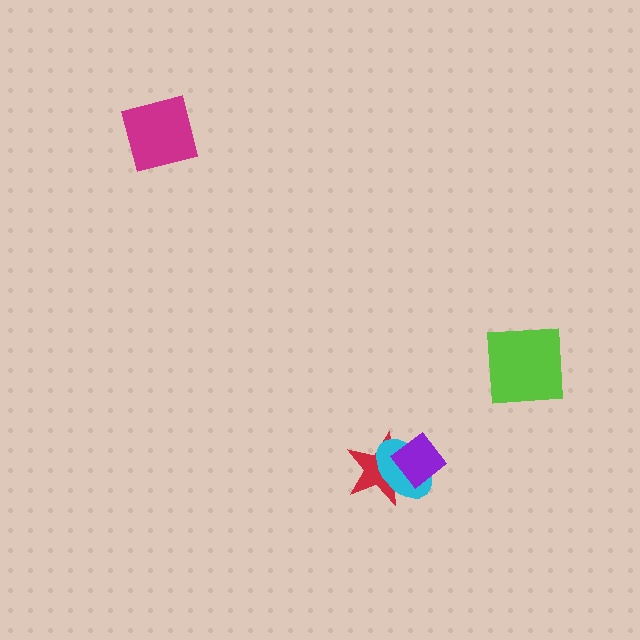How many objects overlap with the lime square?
0 objects overlap with the lime square.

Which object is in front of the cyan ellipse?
The purple diamond is in front of the cyan ellipse.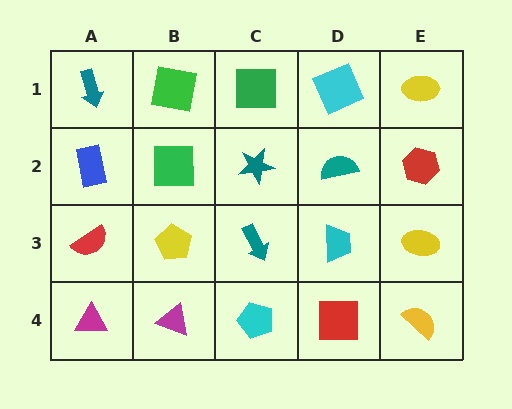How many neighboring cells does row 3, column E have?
3.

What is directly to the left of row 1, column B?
A teal arrow.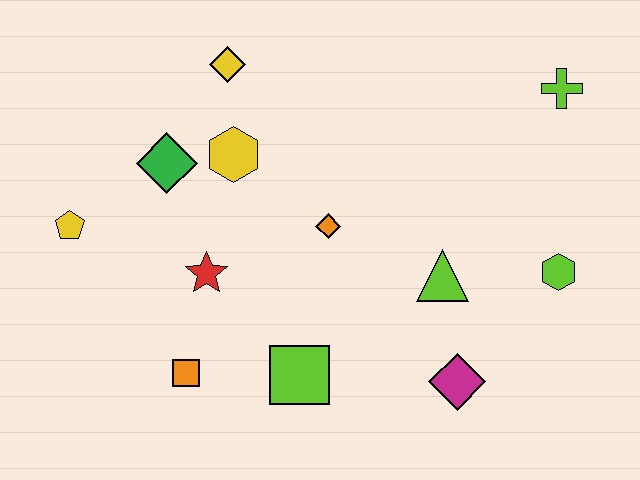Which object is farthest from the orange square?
The lime cross is farthest from the orange square.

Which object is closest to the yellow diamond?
The yellow hexagon is closest to the yellow diamond.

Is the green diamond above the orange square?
Yes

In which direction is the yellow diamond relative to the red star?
The yellow diamond is above the red star.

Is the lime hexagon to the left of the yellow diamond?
No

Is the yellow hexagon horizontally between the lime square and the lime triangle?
No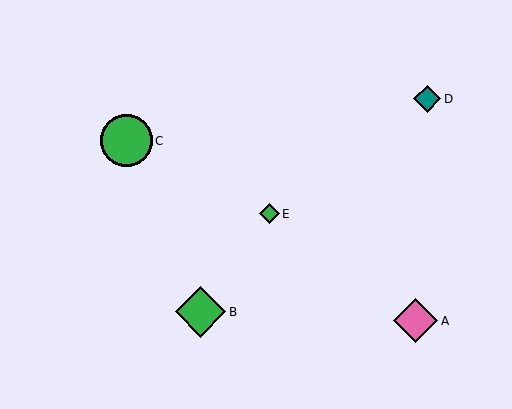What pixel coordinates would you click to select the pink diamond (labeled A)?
Click at (415, 321) to select the pink diamond A.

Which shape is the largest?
The green circle (labeled C) is the largest.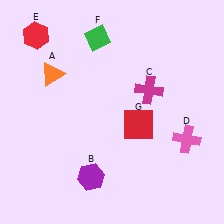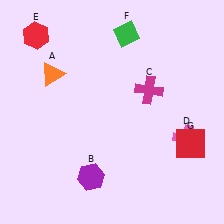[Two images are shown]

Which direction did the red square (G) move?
The red square (G) moved right.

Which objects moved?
The objects that moved are: the green diamond (F), the red square (G).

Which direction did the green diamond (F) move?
The green diamond (F) moved right.